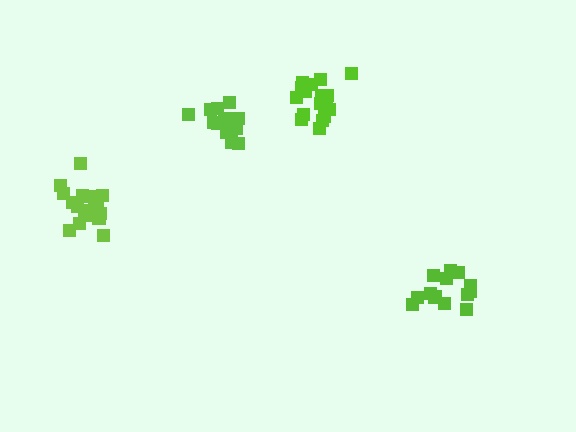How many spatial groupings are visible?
There are 4 spatial groupings.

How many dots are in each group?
Group 1: 14 dots, Group 2: 19 dots, Group 3: 18 dots, Group 4: 19 dots (70 total).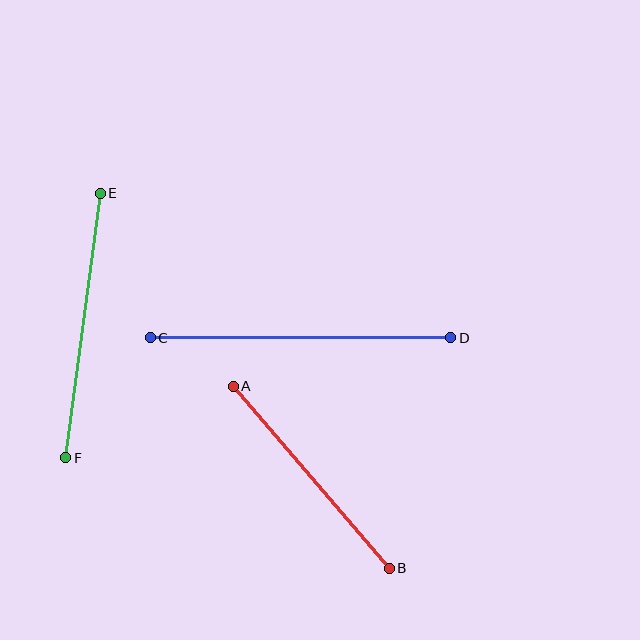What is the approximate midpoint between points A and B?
The midpoint is at approximately (311, 477) pixels.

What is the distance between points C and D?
The distance is approximately 301 pixels.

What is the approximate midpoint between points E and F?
The midpoint is at approximately (83, 325) pixels.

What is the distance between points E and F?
The distance is approximately 266 pixels.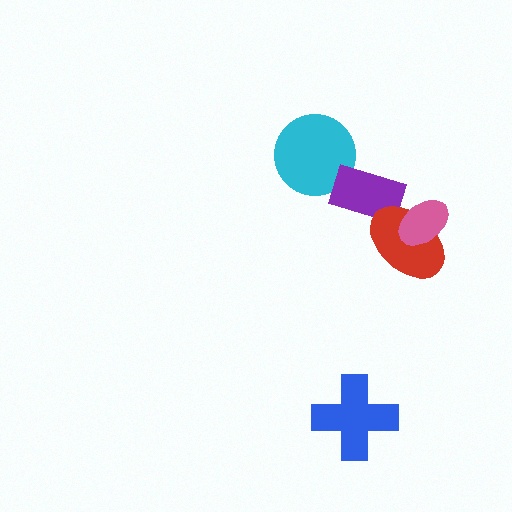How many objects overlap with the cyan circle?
1 object overlaps with the cyan circle.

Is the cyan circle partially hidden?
Yes, it is partially covered by another shape.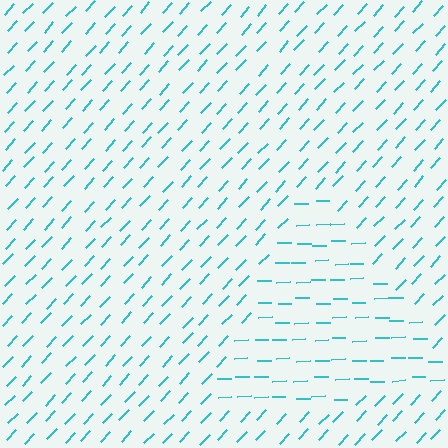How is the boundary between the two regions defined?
The boundary is defined purely by a change in line orientation (approximately 45 degrees difference). All lines are the same color and thickness.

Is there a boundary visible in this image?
Yes, there is a texture boundary formed by a change in line orientation.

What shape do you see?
I see a triangle.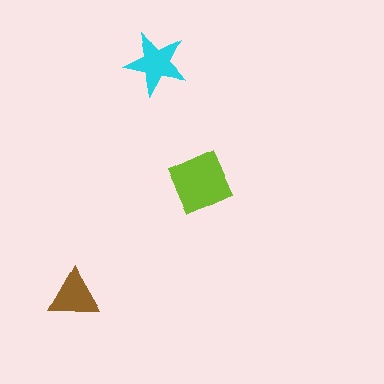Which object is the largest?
The lime square.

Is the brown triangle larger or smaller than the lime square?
Smaller.